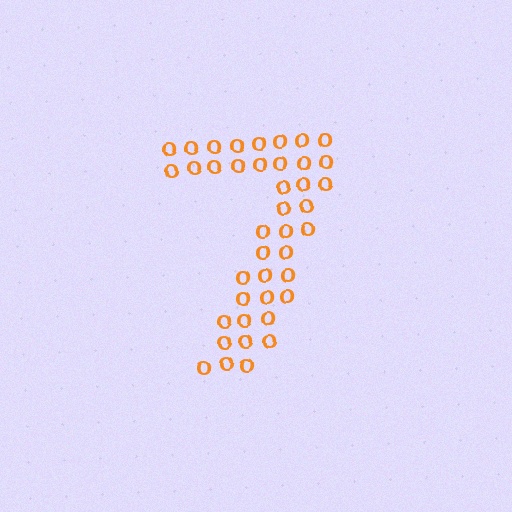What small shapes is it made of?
It is made of small letter O's.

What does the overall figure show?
The overall figure shows the digit 7.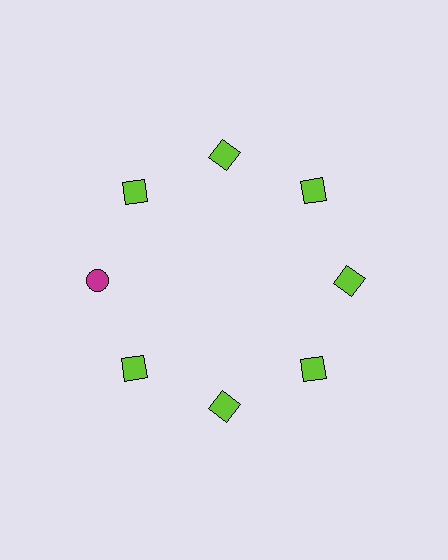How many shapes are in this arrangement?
There are 8 shapes arranged in a ring pattern.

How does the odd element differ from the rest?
It differs in both color (magenta instead of lime) and shape (circle instead of square).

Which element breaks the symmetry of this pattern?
The magenta circle at roughly the 9 o'clock position breaks the symmetry. All other shapes are lime squares.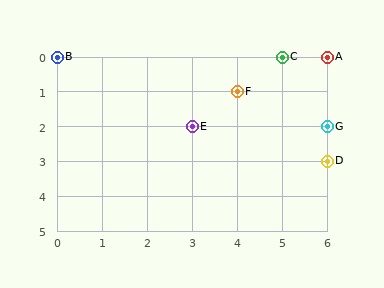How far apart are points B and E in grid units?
Points B and E are 3 columns and 2 rows apart (about 3.6 grid units diagonally).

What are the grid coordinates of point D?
Point D is at grid coordinates (6, 3).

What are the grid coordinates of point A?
Point A is at grid coordinates (6, 0).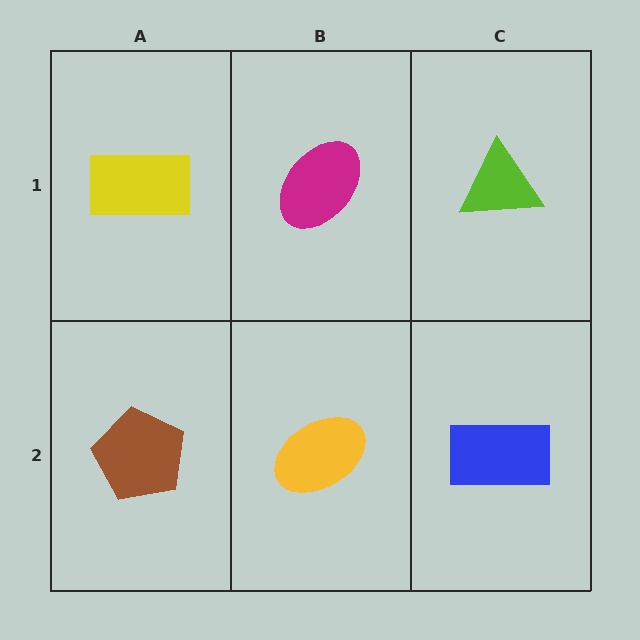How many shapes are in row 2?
3 shapes.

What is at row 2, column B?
A yellow ellipse.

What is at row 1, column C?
A lime triangle.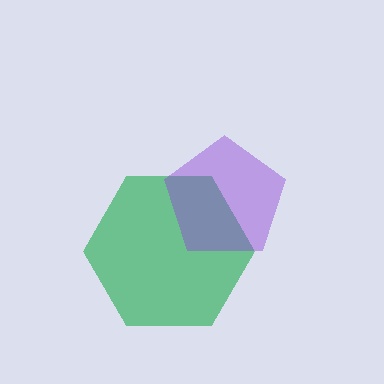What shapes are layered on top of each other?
The layered shapes are: a green hexagon, a purple pentagon.